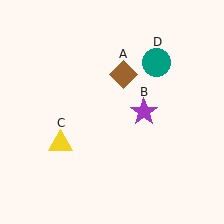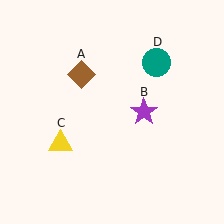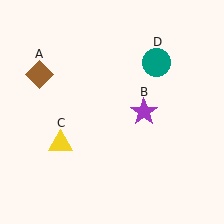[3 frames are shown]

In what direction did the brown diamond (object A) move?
The brown diamond (object A) moved left.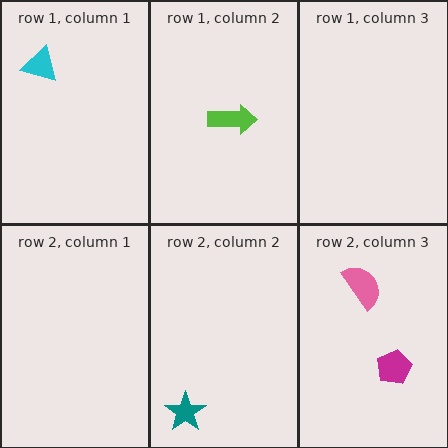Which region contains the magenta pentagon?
The row 2, column 3 region.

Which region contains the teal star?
The row 2, column 2 region.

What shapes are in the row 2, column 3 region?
The pink semicircle, the magenta pentagon.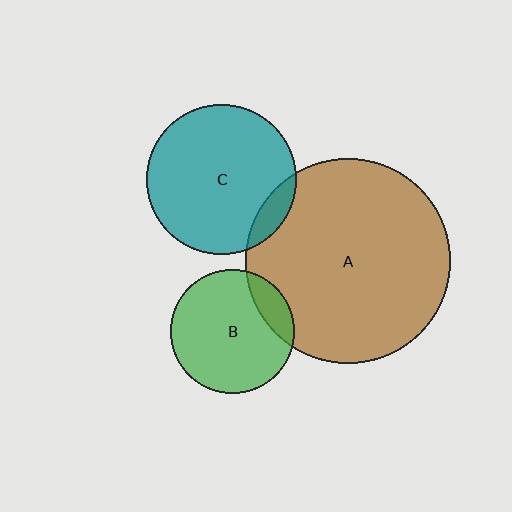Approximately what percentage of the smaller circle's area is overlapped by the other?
Approximately 15%.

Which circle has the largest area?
Circle A (brown).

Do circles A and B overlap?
Yes.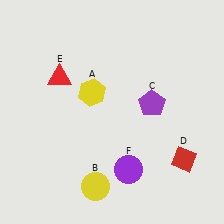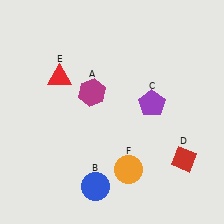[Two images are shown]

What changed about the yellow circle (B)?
In Image 1, B is yellow. In Image 2, it changed to blue.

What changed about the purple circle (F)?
In Image 1, F is purple. In Image 2, it changed to orange.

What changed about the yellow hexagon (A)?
In Image 1, A is yellow. In Image 2, it changed to magenta.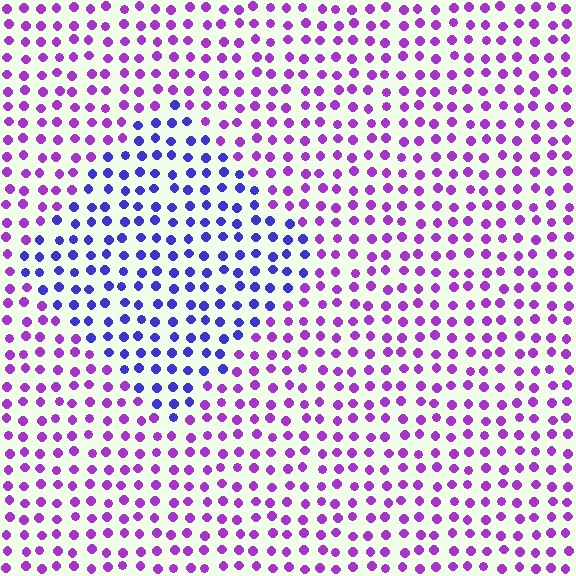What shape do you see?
I see a diamond.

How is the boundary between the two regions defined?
The boundary is defined purely by a slight shift in hue (about 43 degrees). Spacing, size, and orientation are identical on both sides.